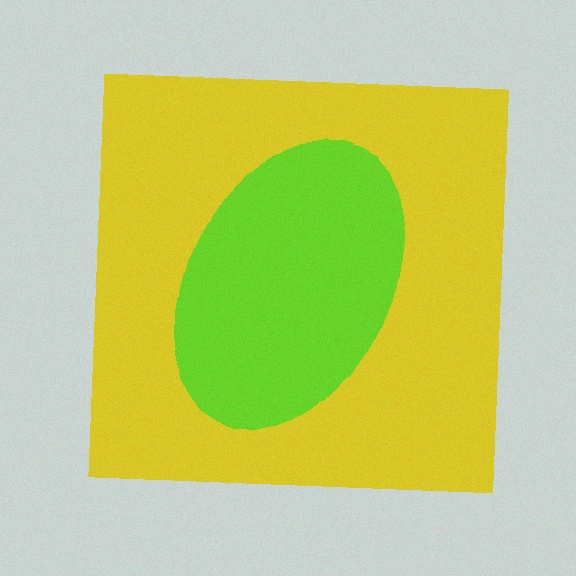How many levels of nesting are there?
2.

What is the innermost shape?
The lime ellipse.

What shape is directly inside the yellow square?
The lime ellipse.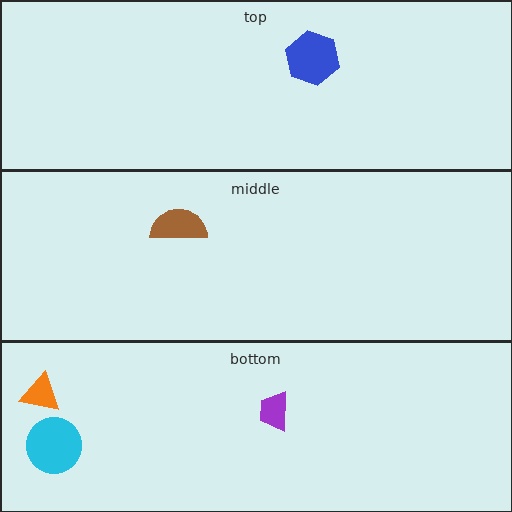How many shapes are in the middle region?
1.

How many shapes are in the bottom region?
3.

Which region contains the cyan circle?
The bottom region.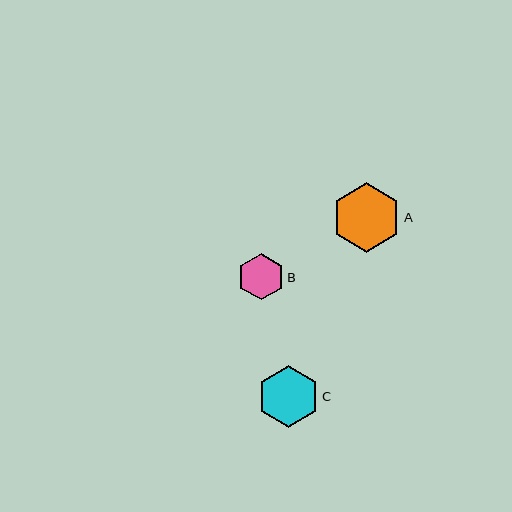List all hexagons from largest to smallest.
From largest to smallest: A, C, B.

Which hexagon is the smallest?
Hexagon B is the smallest with a size of approximately 46 pixels.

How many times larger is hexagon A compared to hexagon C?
Hexagon A is approximately 1.1 times the size of hexagon C.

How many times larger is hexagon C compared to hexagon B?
Hexagon C is approximately 1.3 times the size of hexagon B.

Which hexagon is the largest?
Hexagon A is the largest with a size of approximately 69 pixels.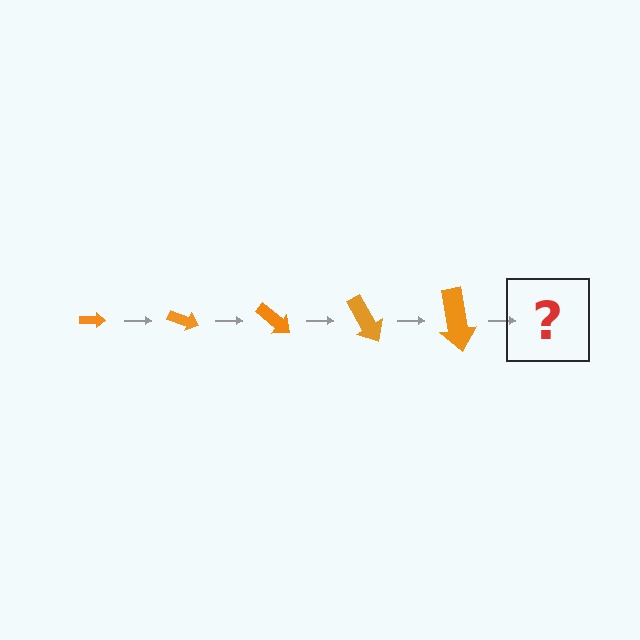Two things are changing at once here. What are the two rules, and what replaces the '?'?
The two rules are that the arrow grows larger each step and it rotates 20 degrees each step. The '?' should be an arrow, larger than the previous one and rotated 100 degrees from the start.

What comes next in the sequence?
The next element should be an arrow, larger than the previous one and rotated 100 degrees from the start.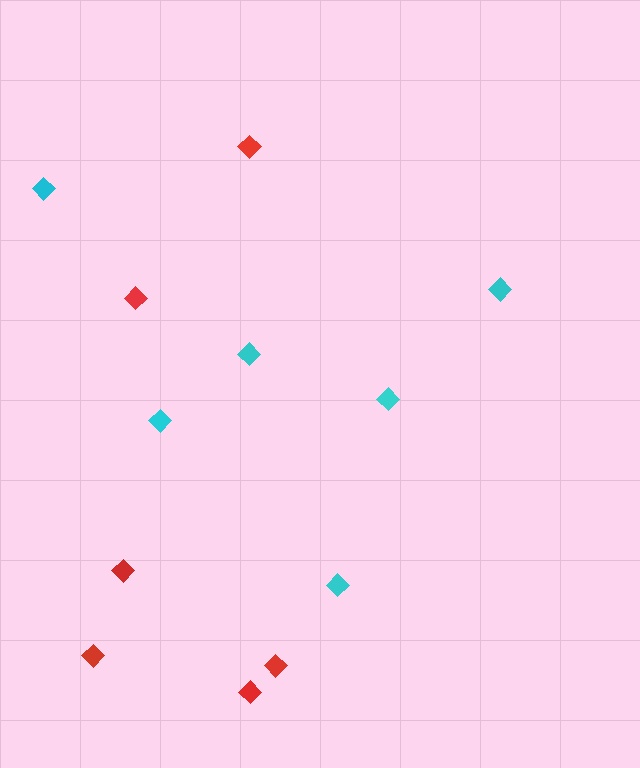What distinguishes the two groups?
There are 2 groups: one group of cyan diamonds (6) and one group of red diamonds (6).